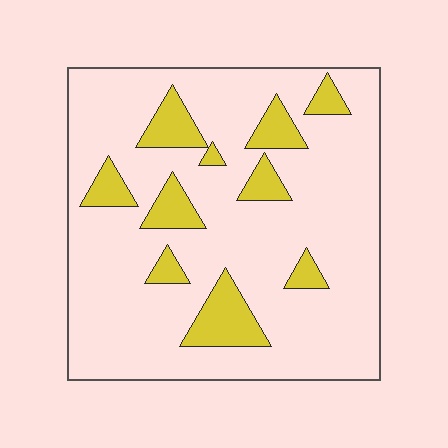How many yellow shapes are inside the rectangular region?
10.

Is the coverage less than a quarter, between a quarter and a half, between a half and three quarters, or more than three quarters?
Less than a quarter.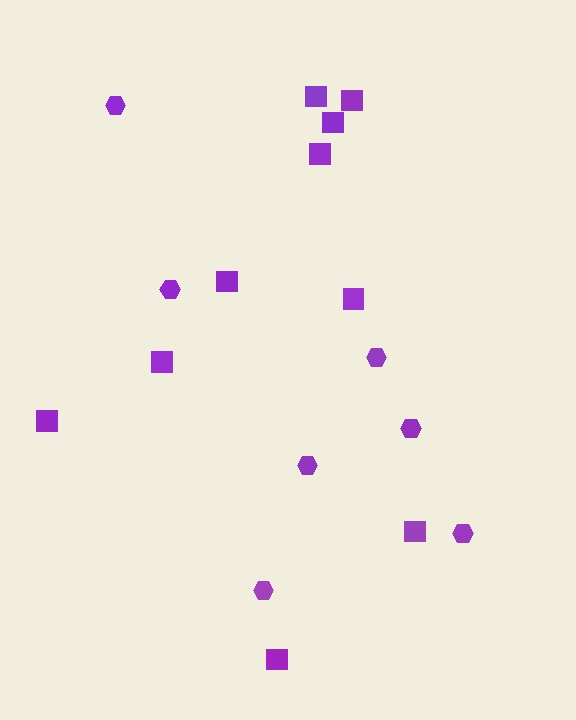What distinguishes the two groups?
There are 2 groups: one group of hexagons (7) and one group of squares (10).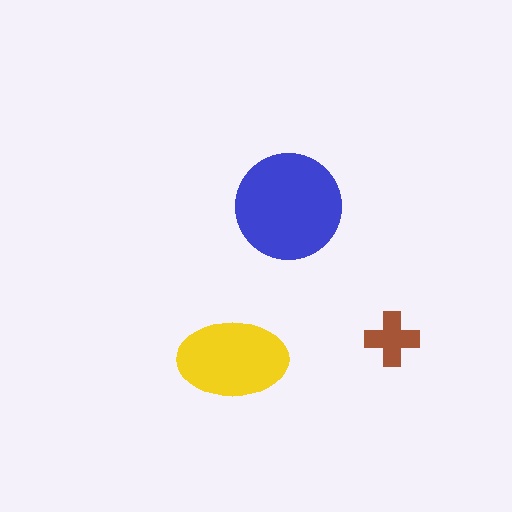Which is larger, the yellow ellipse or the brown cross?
The yellow ellipse.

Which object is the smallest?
The brown cross.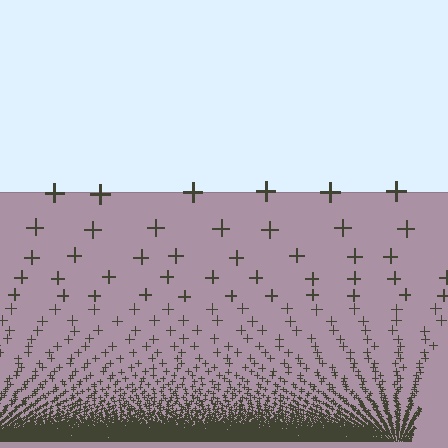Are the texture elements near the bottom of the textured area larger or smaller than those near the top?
Smaller. The gradient is inverted — elements near the bottom are smaller and denser.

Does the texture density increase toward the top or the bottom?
Density increases toward the bottom.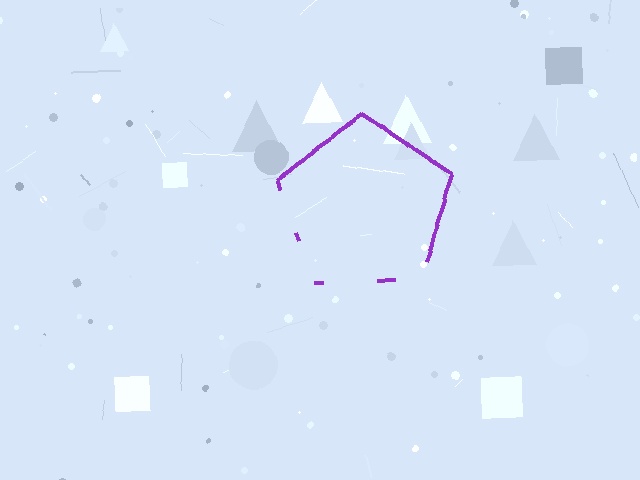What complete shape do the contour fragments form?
The contour fragments form a pentagon.